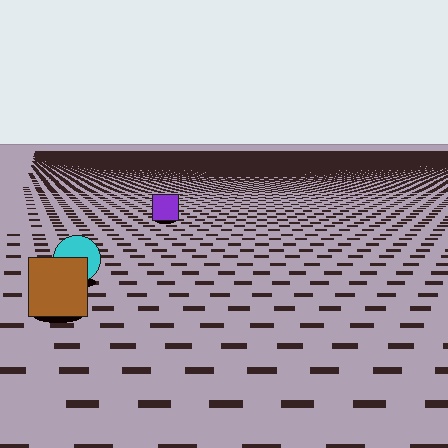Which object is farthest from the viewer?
The purple square is farthest from the viewer. It appears smaller and the ground texture around it is denser.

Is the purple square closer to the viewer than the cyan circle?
No. The cyan circle is closer — you can tell from the texture gradient: the ground texture is coarser near it.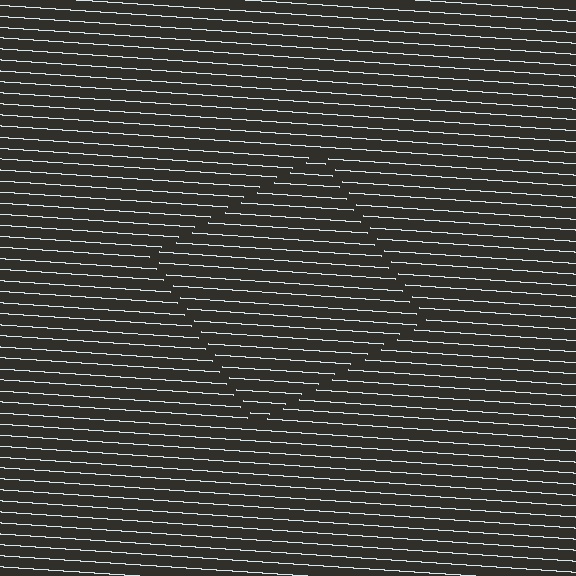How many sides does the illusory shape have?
4 sides — the line-ends trace a square.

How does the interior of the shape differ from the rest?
The interior of the shape contains the same grating, shifted by half a period — the contour is defined by the phase discontinuity where line-ends from the inner and outer gratings abut.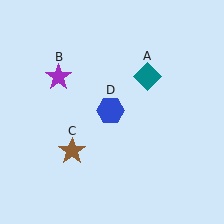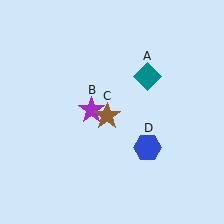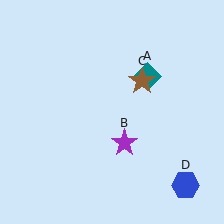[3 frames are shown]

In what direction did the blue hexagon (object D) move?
The blue hexagon (object D) moved down and to the right.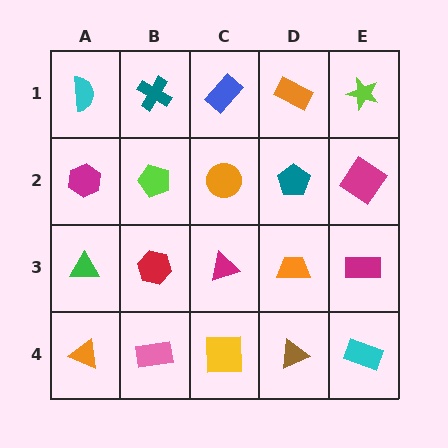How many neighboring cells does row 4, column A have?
2.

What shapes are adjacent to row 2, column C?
A blue rectangle (row 1, column C), a magenta triangle (row 3, column C), a lime pentagon (row 2, column B), a teal pentagon (row 2, column D).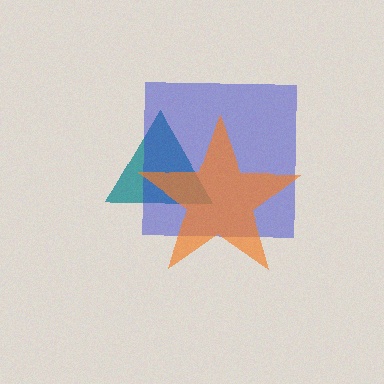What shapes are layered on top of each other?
The layered shapes are: a teal triangle, a blue square, an orange star.